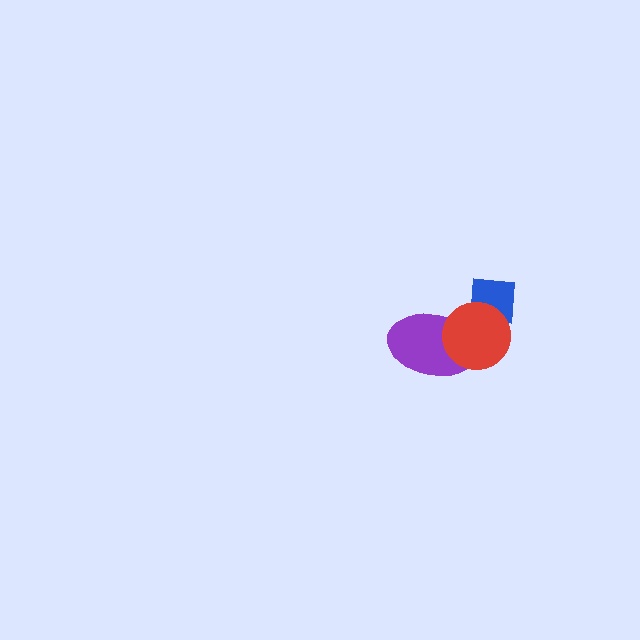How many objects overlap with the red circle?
2 objects overlap with the red circle.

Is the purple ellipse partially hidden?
Yes, it is partially covered by another shape.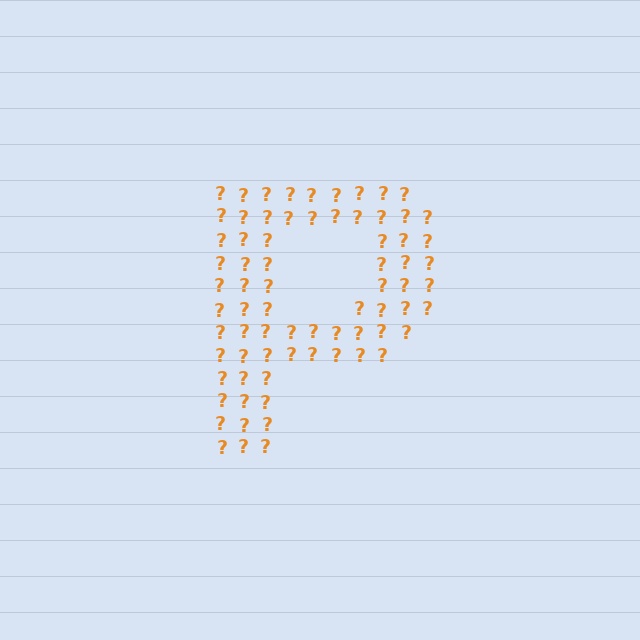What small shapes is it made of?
It is made of small question marks.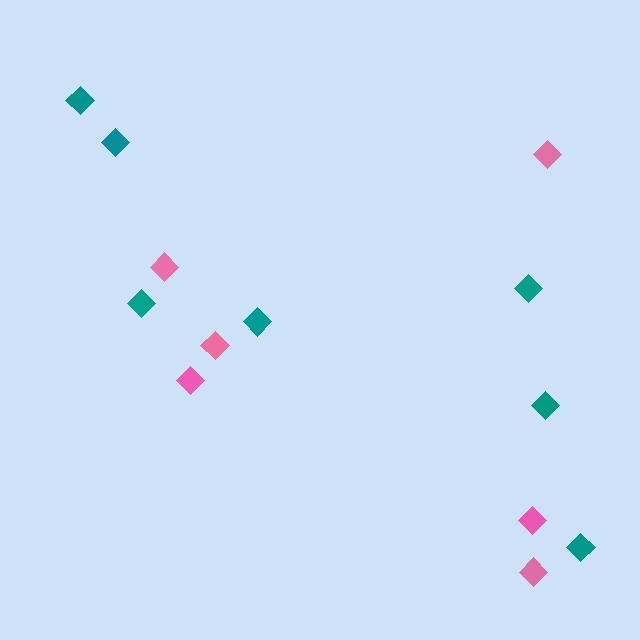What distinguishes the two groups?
There are 2 groups: one group of teal diamonds (7) and one group of pink diamonds (6).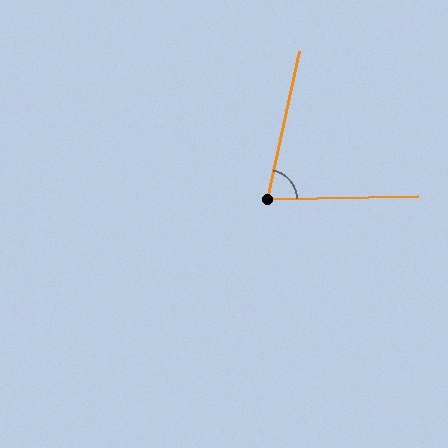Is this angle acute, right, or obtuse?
It is acute.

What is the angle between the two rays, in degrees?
Approximately 77 degrees.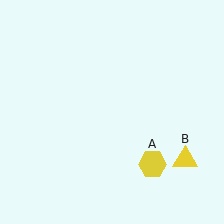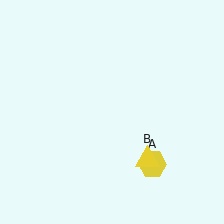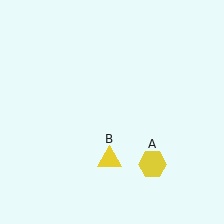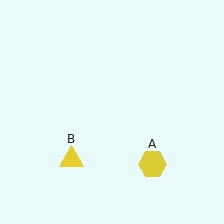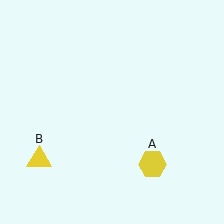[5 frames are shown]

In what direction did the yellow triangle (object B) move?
The yellow triangle (object B) moved left.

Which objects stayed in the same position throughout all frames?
Yellow hexagon (object A) remained stationary.